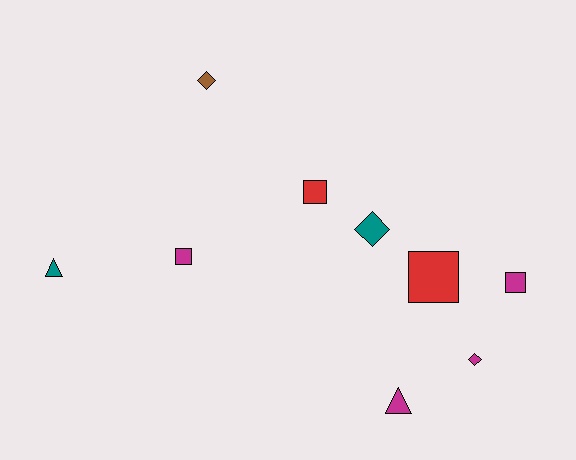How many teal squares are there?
There are no teal squares.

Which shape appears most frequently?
Square, with 4 objects.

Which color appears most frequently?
Magenta, with 4 objects.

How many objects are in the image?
There are 9 objects.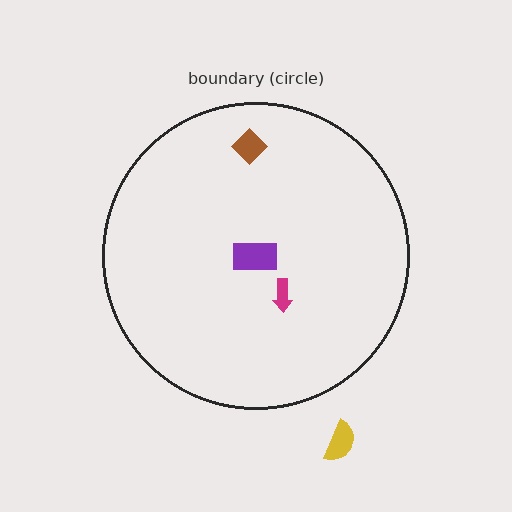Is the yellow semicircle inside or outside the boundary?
Outside.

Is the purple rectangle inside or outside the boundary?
Inside.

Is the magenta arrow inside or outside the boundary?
Inside.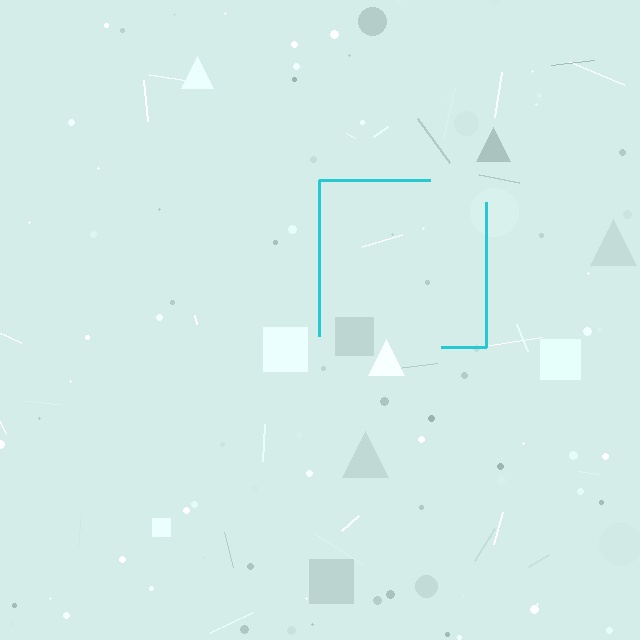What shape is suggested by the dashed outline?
The dashed outline suggests a square.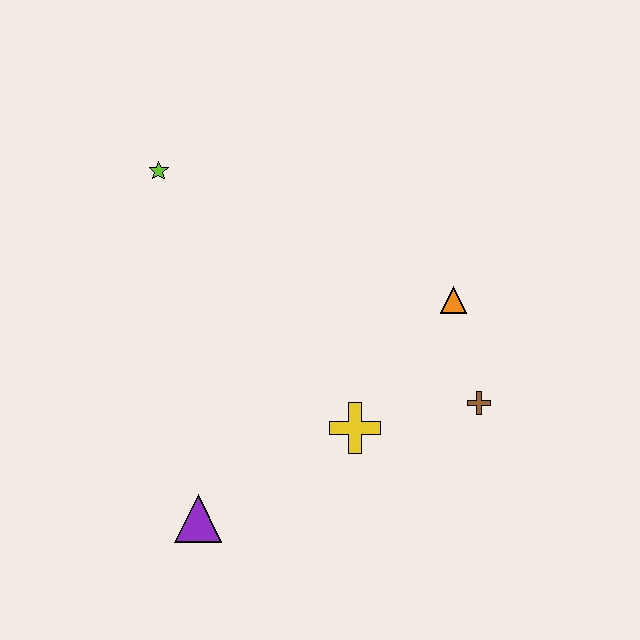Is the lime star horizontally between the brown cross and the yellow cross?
No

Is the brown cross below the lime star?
Yes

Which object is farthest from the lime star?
The brown cross is farthest from the lime star.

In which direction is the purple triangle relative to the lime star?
The purple triangle is below the lime star.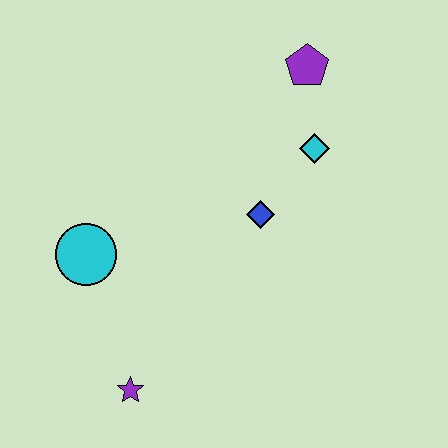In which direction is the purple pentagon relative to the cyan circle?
The purple pentagon is to the right of the cyan circle.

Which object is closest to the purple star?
The cyan circle is closest to the purple star.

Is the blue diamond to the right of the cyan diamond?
No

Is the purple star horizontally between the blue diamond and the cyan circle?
Yes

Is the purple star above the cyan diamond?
No